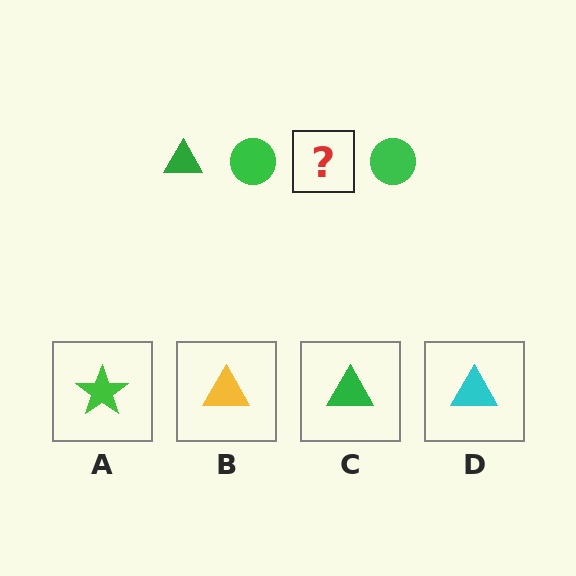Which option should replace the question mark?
Option C.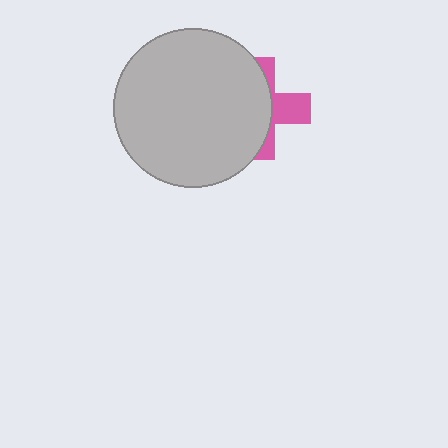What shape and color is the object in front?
The object in front is a light gray circle.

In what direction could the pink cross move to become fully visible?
The pink cross could move right. That would shift it out from behind the light gray circle entirely.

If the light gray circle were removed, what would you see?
You would see the complete pink cross.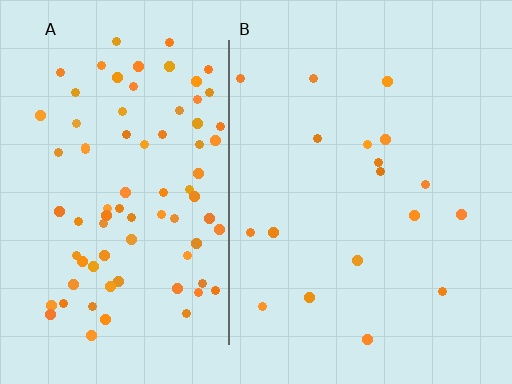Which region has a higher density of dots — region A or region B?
A (the left).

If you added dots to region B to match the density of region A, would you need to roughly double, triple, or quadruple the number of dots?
Approximately quadruple.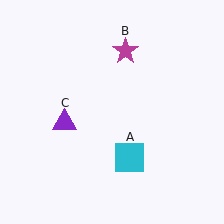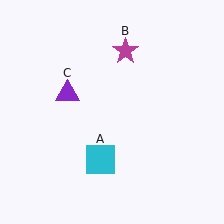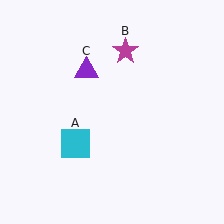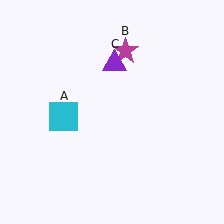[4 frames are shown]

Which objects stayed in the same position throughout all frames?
Magenta star (object B) remained stationary.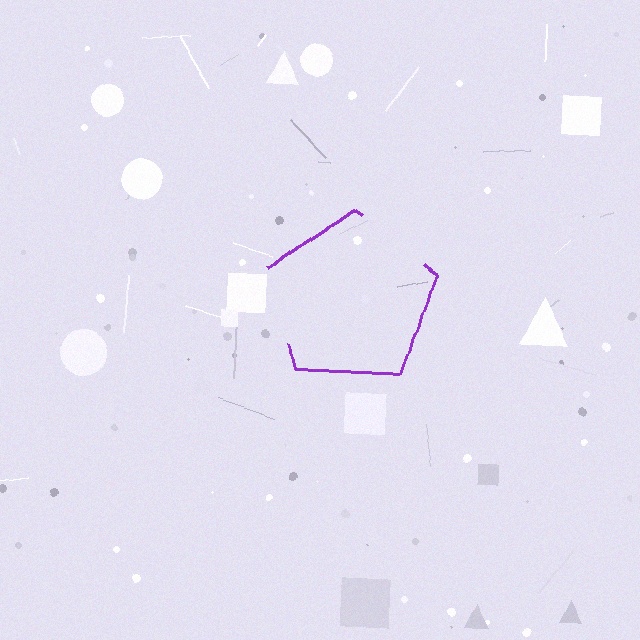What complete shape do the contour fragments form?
The contour fragments form a pentagon.